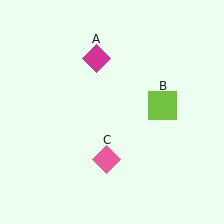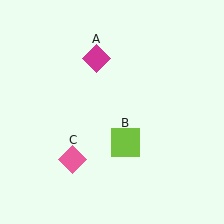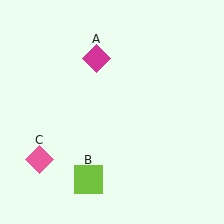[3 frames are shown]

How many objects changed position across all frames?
2 objects changed position: lime square (object B), pink diamond (object C).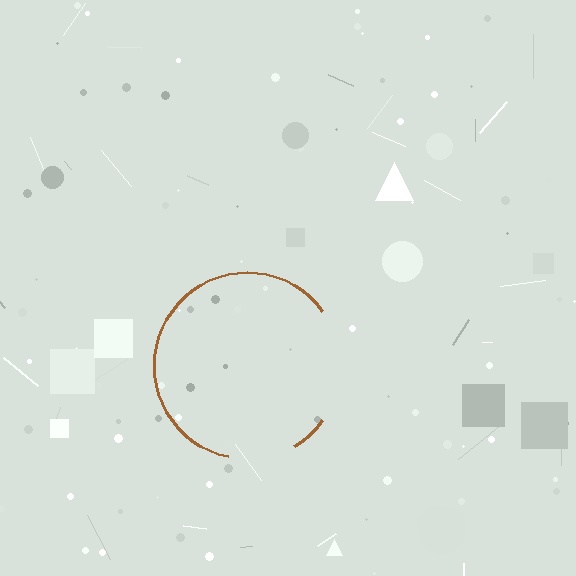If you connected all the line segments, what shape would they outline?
They would outline a circle.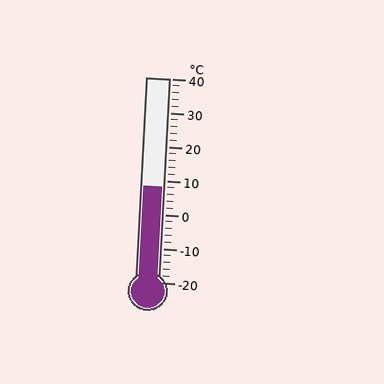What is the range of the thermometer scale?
The thermometer scale ranges from -20°C to 40°C.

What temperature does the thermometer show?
The thermometer shows approximately 8°C.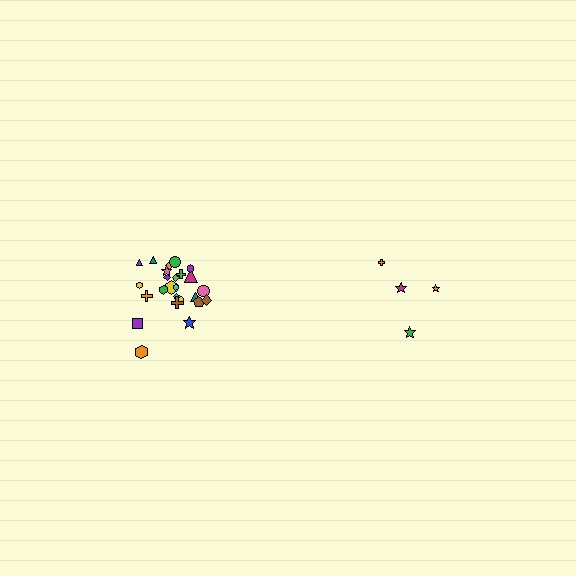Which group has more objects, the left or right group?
The left group.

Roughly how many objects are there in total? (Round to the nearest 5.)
Roughly 30 objects in total.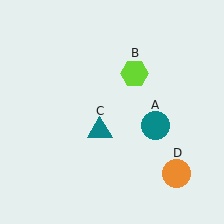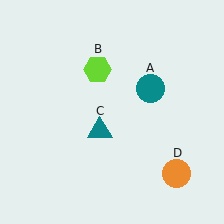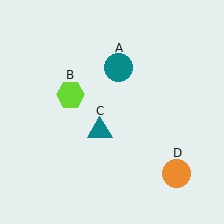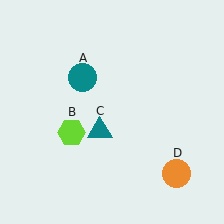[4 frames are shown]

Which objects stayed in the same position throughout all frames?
Teal triangle (object C) and orange circle (object D) remained stationary.